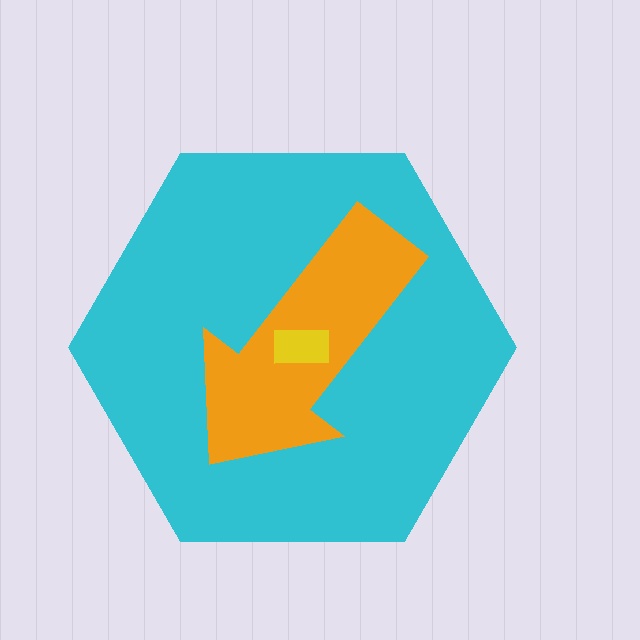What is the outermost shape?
The cyan hexagon.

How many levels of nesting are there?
3.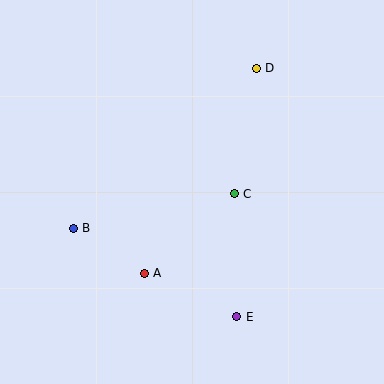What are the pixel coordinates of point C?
Point C is at (234, 194).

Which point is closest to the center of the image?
Point C at (234, 194) is closest to the center.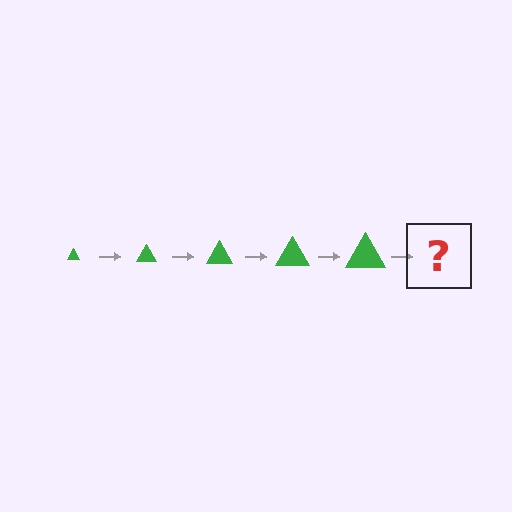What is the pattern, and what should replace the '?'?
The pattern is that the triangle gets progressively larger each step. The '?' should be a green triangle, larger than the previous one.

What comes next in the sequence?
The next element should be a green triangle, larger than the previous one.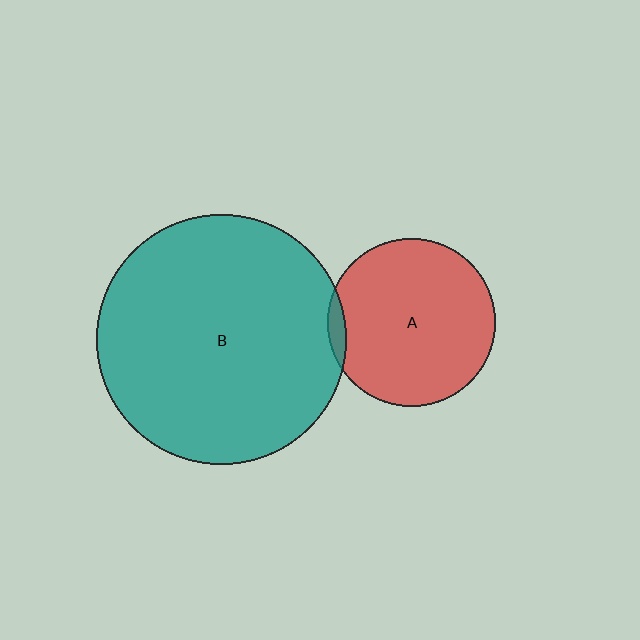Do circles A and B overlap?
Yes.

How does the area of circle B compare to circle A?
Approximately 2.2 times.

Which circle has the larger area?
Circle B (teal).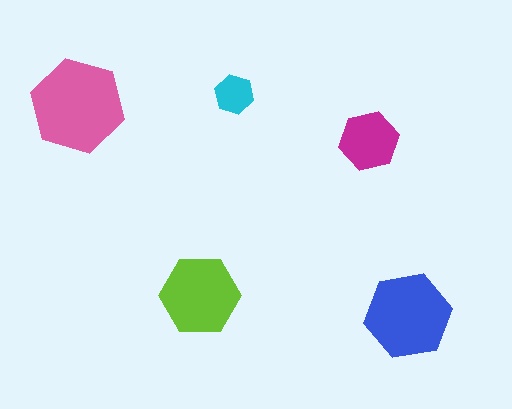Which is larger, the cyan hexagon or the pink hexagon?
The pink one.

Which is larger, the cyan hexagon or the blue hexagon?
The blue one.